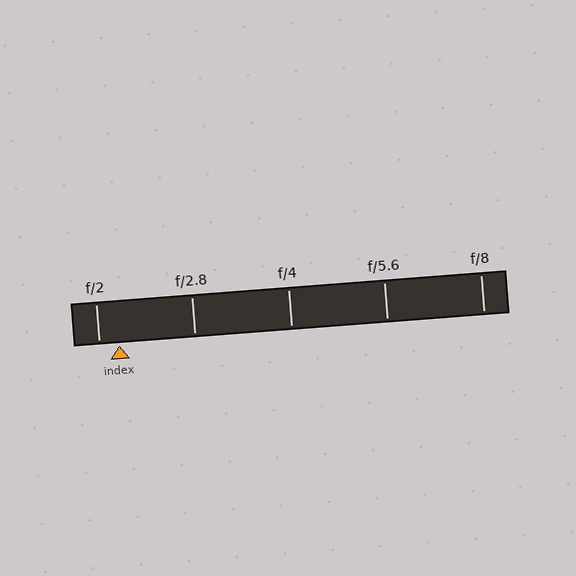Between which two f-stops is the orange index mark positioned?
The index mark is between f/2 and f/2.8.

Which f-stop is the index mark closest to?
The index mark is closest to f/2.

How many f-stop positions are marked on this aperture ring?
There are 5 f-stop positions marked.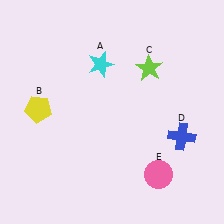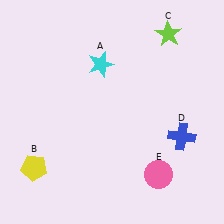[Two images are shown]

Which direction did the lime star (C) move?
The lime star (C) moved up.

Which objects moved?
The objects that moved are: the yellow pentagon (B), the lime star (C).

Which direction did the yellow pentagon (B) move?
The yellow pentagon (B) moved down.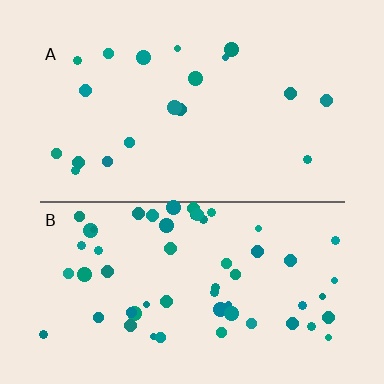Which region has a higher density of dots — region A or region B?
B (the bottom).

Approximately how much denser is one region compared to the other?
Approximately 3.0× — region B over region A.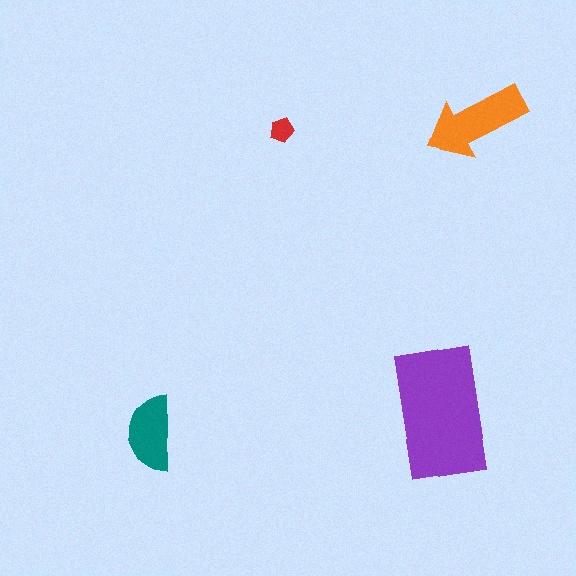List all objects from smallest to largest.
The red pentagon, the teal semicircle, the orange arrow, the purple rectangle.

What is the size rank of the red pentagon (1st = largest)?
4th.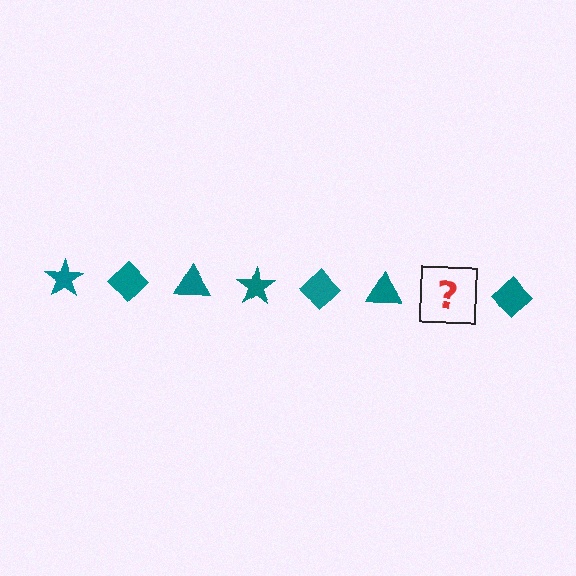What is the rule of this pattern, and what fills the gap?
The rule is that the pattern cycles through star, diamond, triangle shapes in teal. The gap should be filled with a teal star.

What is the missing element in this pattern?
The missing element is a teal star.